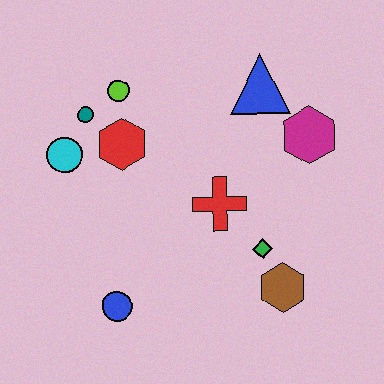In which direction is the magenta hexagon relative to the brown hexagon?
The magenta hexagon is above the brown hexagon.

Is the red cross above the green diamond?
Yes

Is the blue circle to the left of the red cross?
Yes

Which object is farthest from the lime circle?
The brown hexagon is farthest from the lime circle.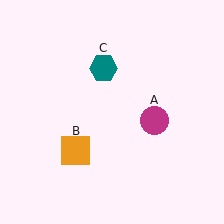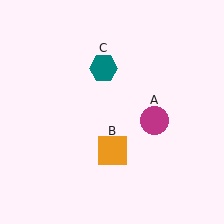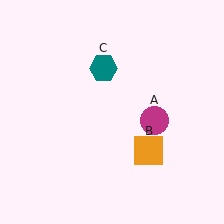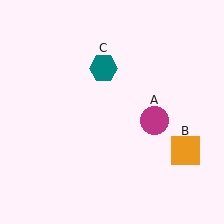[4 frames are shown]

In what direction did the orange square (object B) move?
The orange square (object B) moved right.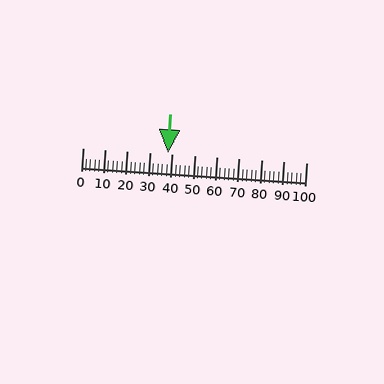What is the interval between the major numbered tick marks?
The major tick marks are spaced 10 units apart.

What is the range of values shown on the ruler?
The ruler shows values from 0 to 100.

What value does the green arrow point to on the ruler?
The green arrow points to approximately 38.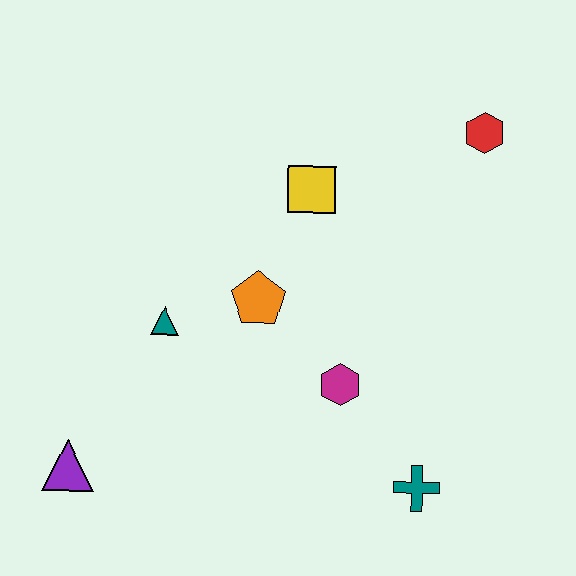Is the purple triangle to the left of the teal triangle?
Yes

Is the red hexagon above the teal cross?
Yes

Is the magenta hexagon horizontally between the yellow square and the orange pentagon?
No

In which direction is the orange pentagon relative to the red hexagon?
The orange pentagon is to the left of the red hexagon.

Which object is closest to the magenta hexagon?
The orange pentagon is closest to the magenta hexagon.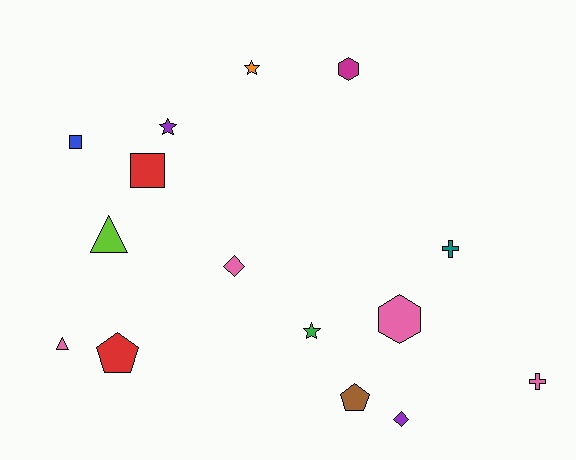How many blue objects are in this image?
There is 1 blue object.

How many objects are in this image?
There are 15 objects.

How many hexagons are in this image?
There are 2 hexagons.